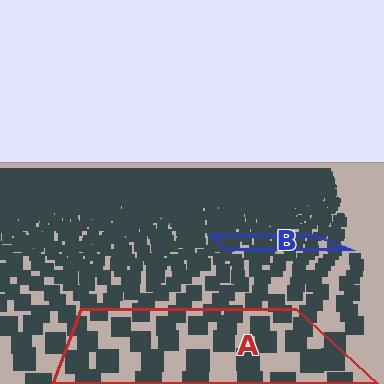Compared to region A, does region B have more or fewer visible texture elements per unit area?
Region B has more texture elements per unit area — they are packed more densely because it is farther away.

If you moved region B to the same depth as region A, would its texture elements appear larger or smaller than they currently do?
They would appear larger. At a closer depth, the same texture elements are projected at a bigger on-screen size.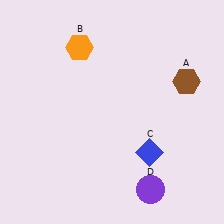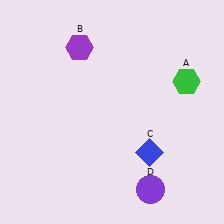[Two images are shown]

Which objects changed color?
A changed from brown to green. B changed from orange to purple.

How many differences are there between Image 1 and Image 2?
There are 2 differences between the two images.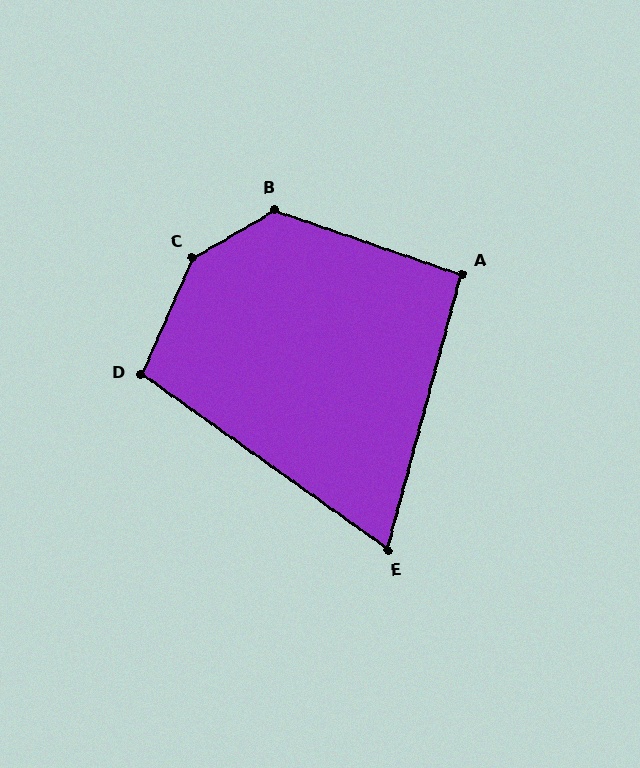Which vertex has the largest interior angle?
C, at approximately 144 degrees.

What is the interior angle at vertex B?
Approximately 131 degrees (obtuse).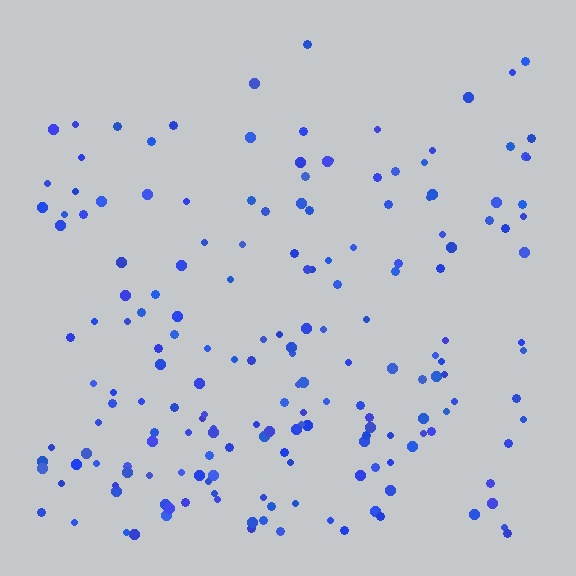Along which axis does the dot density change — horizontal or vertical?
Vertical.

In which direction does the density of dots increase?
From top to bottom, with the bottom side densest.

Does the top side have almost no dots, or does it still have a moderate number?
Still a moderate number, just noticeably fewer than the bottom.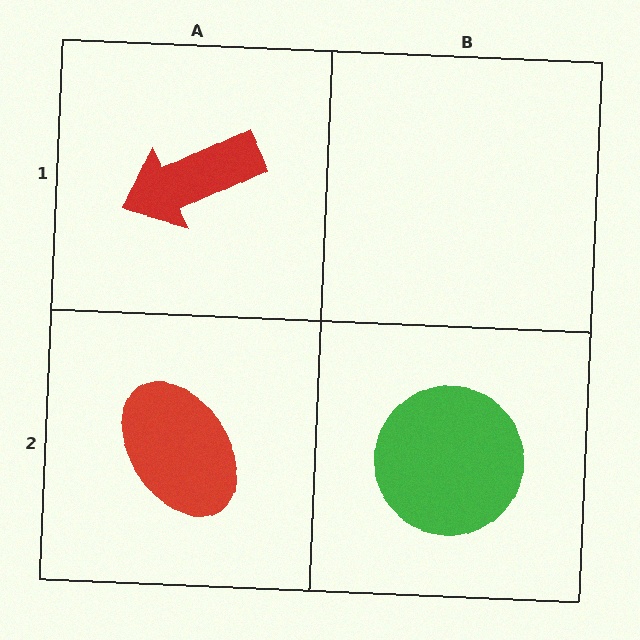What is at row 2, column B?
A green circle.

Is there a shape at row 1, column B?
No, that cell is empty.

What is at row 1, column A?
A red arrow.